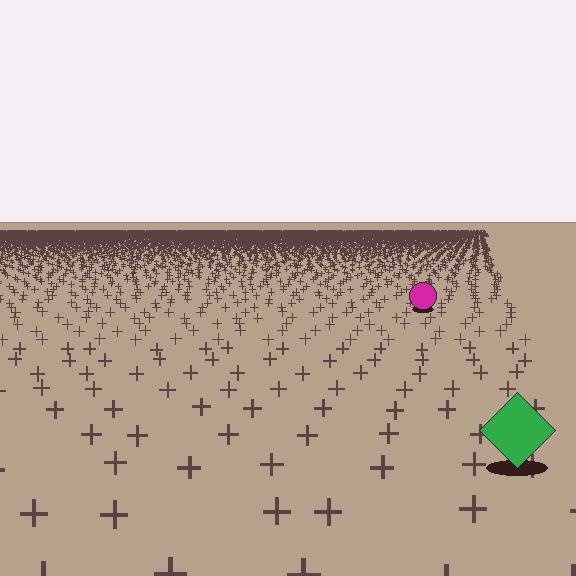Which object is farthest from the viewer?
The magenta circle is farthest from the viewer. It appears smaller and the ground texture around it is denser.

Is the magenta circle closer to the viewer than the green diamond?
No. The green diamond is closer — you can tell from the texture gradient: the ground texture is coarser near it.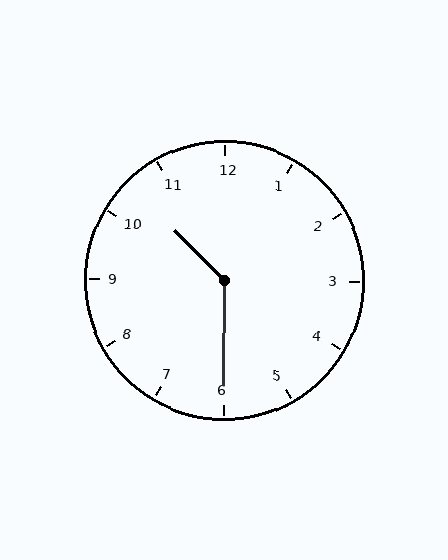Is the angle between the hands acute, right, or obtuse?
It is obtuse.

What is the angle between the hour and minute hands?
Approximately 135 degrees.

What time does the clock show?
10:30.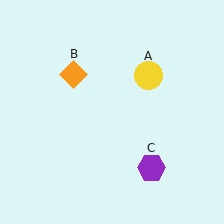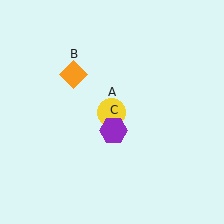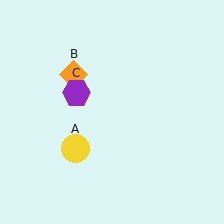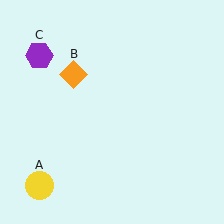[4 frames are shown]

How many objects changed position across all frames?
2 objects changed position: yellow circle (object A), purple hexagon (object C).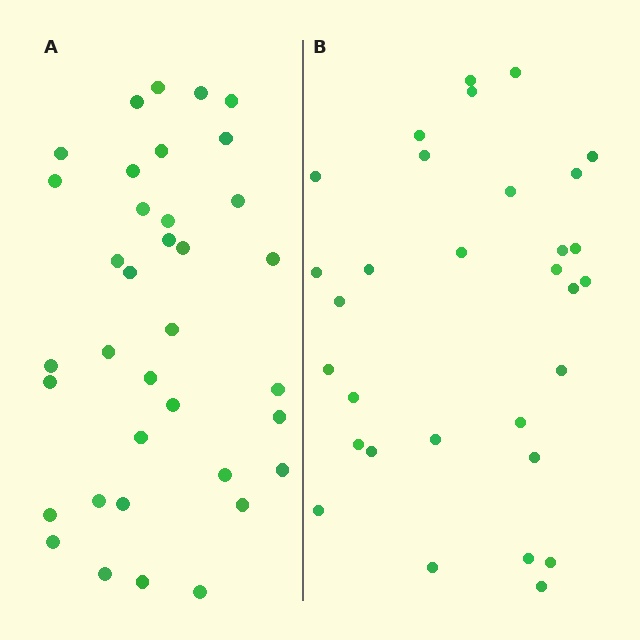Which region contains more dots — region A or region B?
Region A (the left region) has more dots.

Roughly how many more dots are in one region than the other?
Region A has about 5 more dots than region B.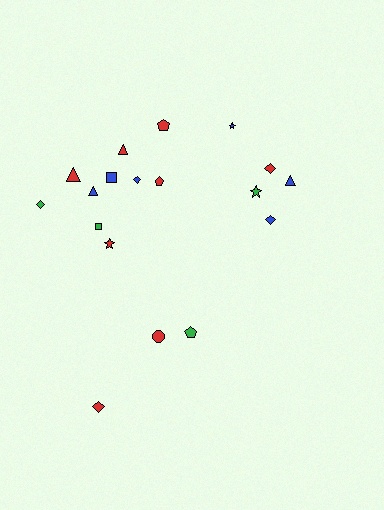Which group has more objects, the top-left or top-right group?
The top-left group.